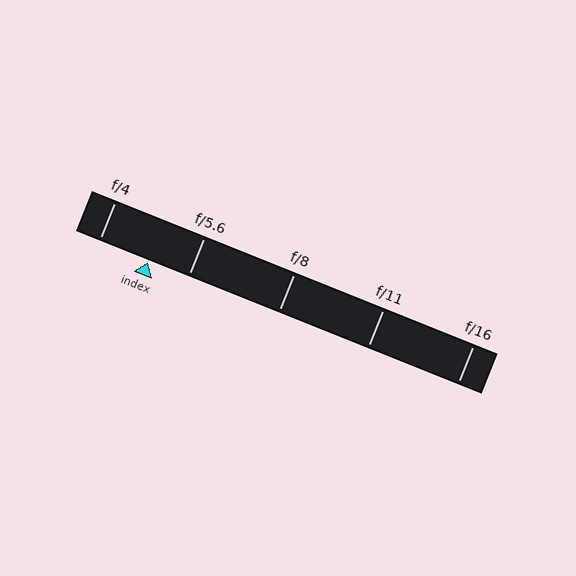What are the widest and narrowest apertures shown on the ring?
The widest aperture shown is f/4 and the narrowest is f/16.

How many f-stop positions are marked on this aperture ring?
There are 5 f-stop positions marked.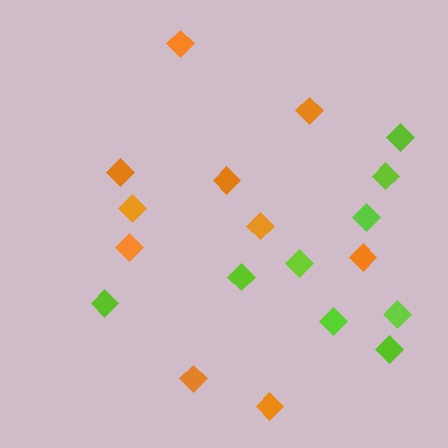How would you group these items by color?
There are 2 groups: one group of lime diamonds (9) and one group of orange diamonds (10).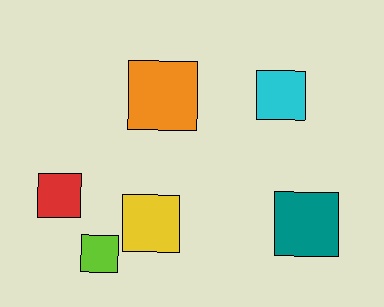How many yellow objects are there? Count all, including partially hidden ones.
There is 1 yellow object.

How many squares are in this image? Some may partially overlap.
There are 6 squares.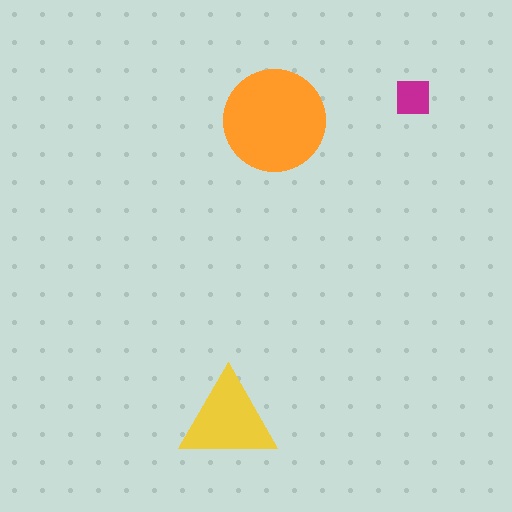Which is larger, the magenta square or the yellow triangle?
The yellow triangle.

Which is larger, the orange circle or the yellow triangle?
The orange circle.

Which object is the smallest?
The magenta square.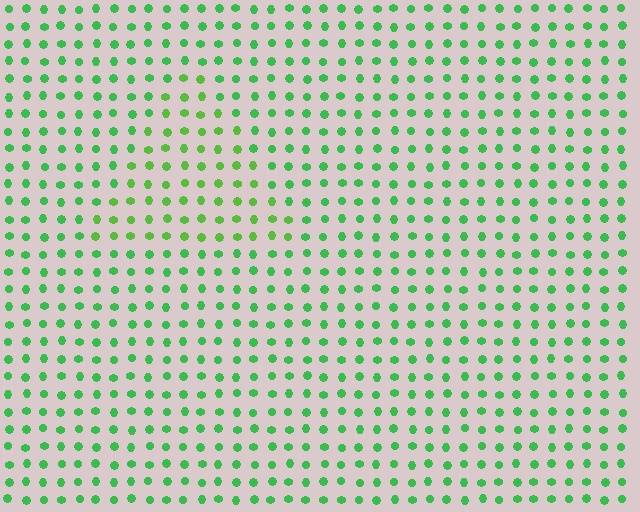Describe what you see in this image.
The image is filled with small green elements in a uniform arrangement. A triangle-shaped region is visible where the elements are tinted to a slightly different hue, forming a subtle color boundary.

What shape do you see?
I see a triangle.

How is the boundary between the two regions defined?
The boundary is defined purely by a slight shift in hue (about 23 degrees). Spacing, size, and orientation are identical on both sides.